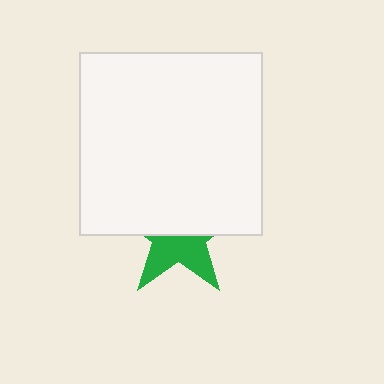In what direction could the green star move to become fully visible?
The green star could move down. That would shift it out from behind the white square entirely.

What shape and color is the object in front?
The object in front is a white square.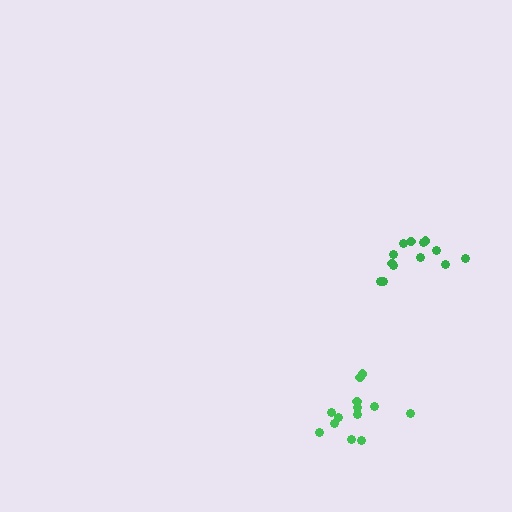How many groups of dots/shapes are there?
There are 2 groups.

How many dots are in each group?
Group 1: 13 dots, Group 2: 13 dots (26 total).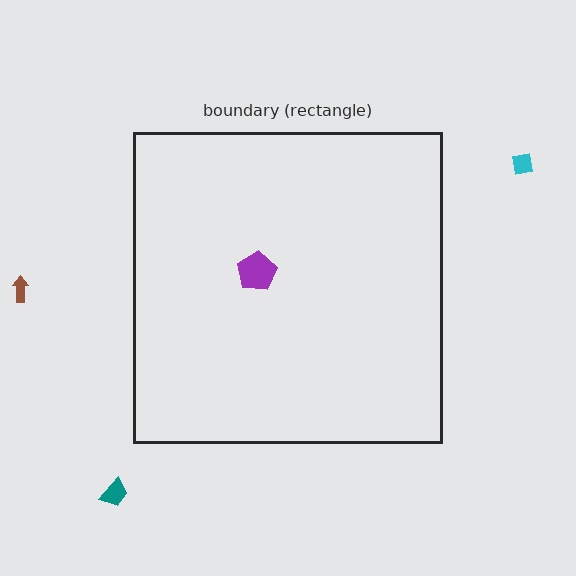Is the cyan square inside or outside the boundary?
Outside.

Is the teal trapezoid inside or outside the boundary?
Outside.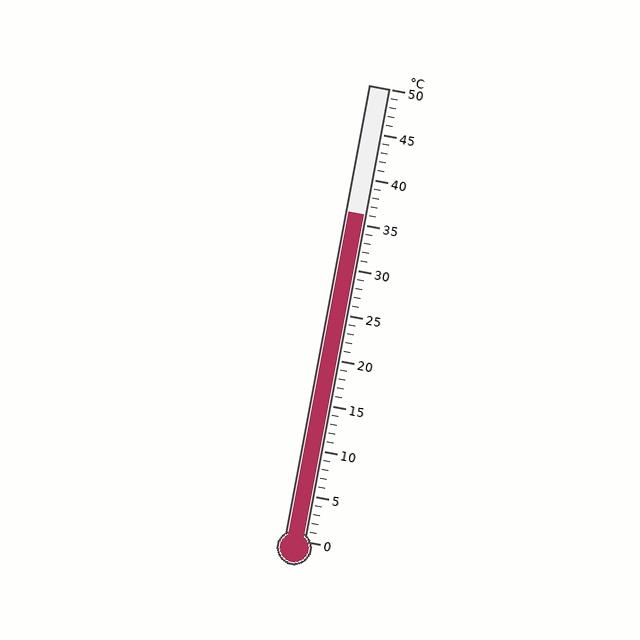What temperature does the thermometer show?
The thermometer shows approximately 36°C.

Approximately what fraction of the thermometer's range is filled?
The thermometer is filled to approximately 70% of its range.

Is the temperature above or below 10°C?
The temperature is above 10°C.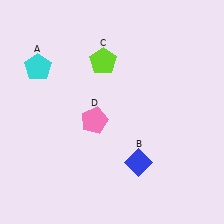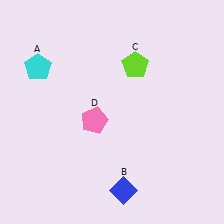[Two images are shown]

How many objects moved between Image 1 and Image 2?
2 objects moved between the two images.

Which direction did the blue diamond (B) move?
The blue diamond (B) moved down.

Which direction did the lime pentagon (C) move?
The lime pentagon (C) moved right.